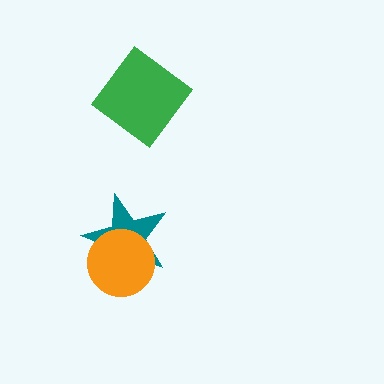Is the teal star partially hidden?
Yes, it is partially covered by another shape.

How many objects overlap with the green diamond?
0 objects overlap with the green diamond.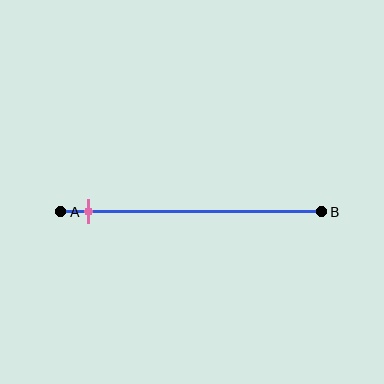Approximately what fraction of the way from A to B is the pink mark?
The pink mark is approximately 10% of the way from A to B.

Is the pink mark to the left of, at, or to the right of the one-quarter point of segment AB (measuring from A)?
The pink mark is to the left of the one-quarter point of segment AB.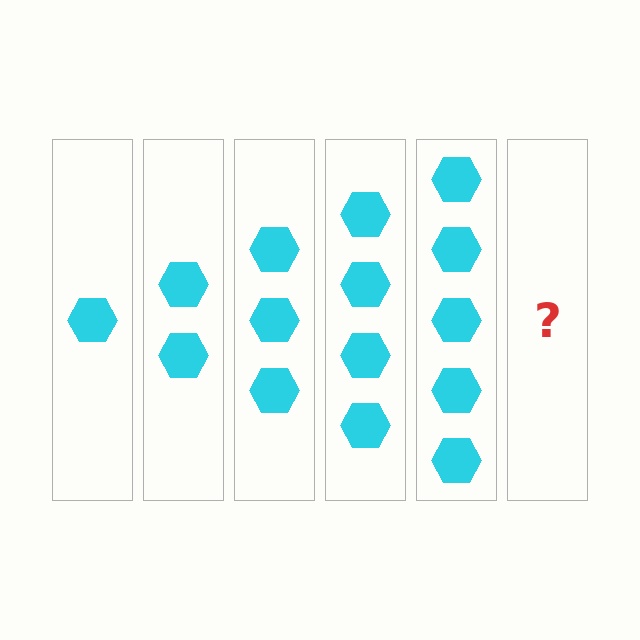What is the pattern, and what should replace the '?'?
The pattern is that each step adds one more hexagon. The '?' should be 6 hexagons.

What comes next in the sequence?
The next element should be 6 hexagons.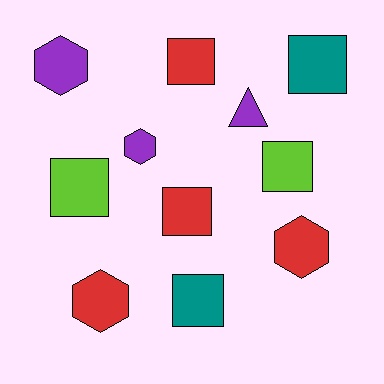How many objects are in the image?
There are 11 objects.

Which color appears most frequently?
Red, with 4 objects.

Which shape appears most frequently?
Square, with 6 objects.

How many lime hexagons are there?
There are no lime hexagons.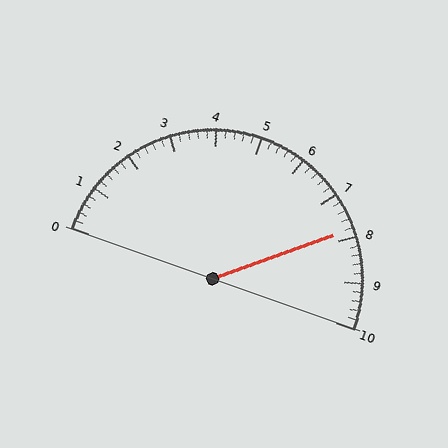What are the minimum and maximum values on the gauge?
The gauge ranges from 0 to 10.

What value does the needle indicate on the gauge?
The needle indicates approximately 7.8.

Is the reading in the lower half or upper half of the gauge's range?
The reading is in the upper half of the range (0 to 10).